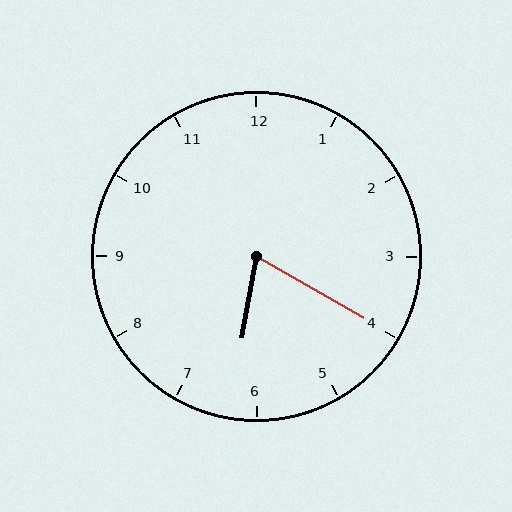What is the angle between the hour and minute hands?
Approximately 70 degrees.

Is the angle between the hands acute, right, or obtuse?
It is acute.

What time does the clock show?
6:20.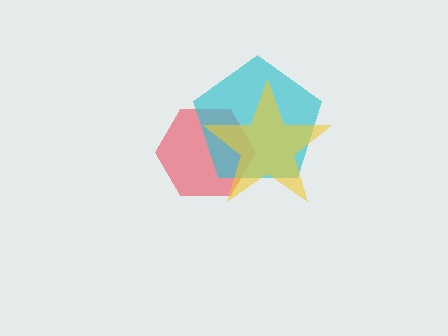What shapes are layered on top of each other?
The layered shapes are: a red hexagon, a cyan pentagon, a yellow star.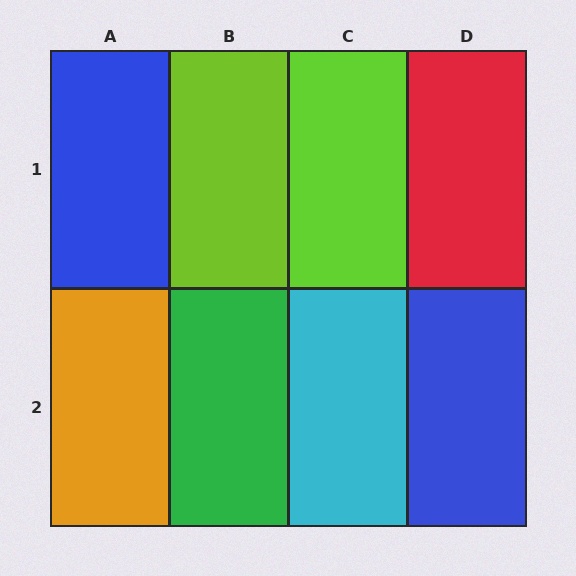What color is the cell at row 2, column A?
Orange.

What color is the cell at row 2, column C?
Cyan.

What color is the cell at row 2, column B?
Green.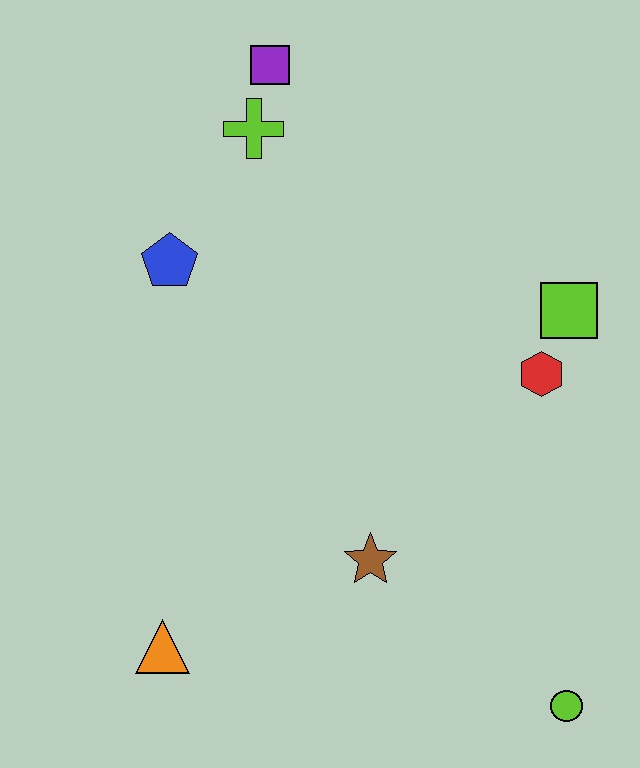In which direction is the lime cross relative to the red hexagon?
The lime cross is to the left of the red hexagon.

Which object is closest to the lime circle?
The brown star is closest to the lime circle.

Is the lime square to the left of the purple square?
No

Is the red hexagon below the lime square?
Yes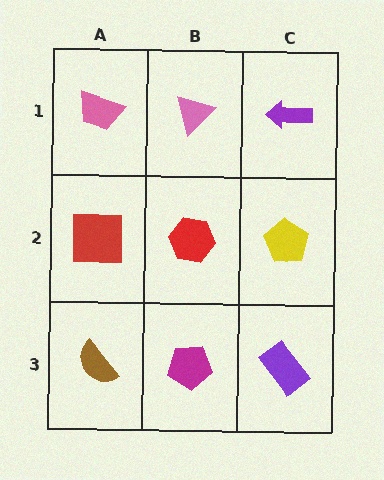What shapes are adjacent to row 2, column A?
A pink trapezoid (row 1, column A), a brown semicircle (row 3, column A), a red hexagon (row 2, column B).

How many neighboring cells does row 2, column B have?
4.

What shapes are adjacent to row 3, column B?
A red hexagon (row 2, column B), a brown semicircle (row 3, column A), a purple rectangle (row 3, column C).